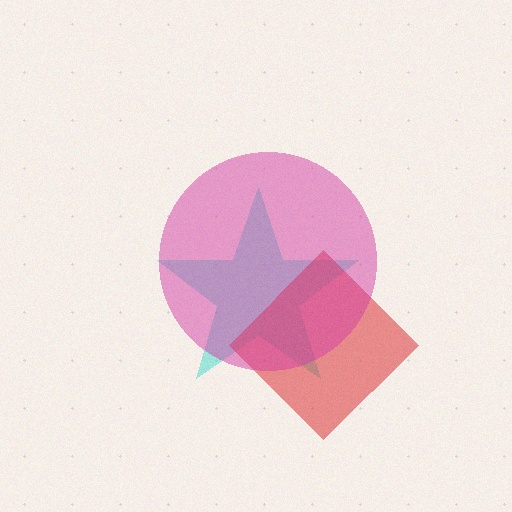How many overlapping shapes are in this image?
There are 3 overlapping shapes in the image.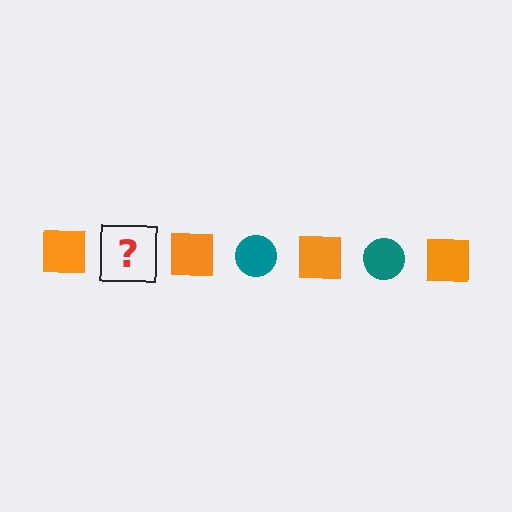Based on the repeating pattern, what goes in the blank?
The blank should be a teal circle.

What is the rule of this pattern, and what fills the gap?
The rule is that the pattern alternates between orange square and teal circle. The gap should be filled with a teal circle.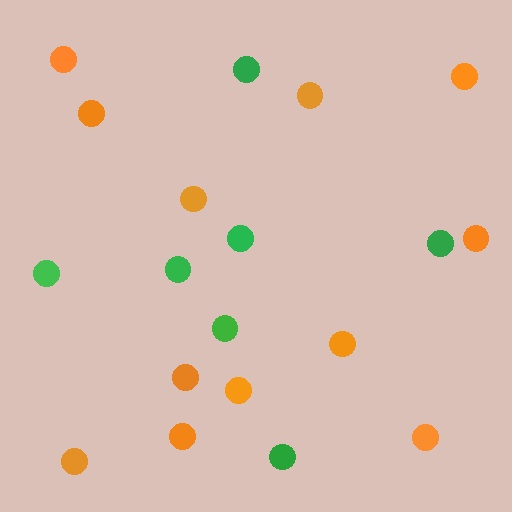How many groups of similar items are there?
There are 2 groups: one group of orange circles (12) and one group of green circles (7).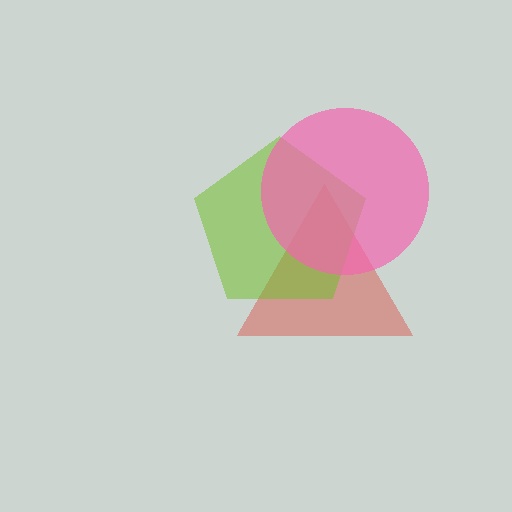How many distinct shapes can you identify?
There are 3 distinct shapes: a red triangle, a lime pentagon, a pink circle.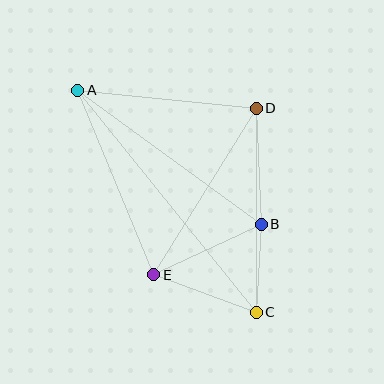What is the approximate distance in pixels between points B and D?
The distance between B and D is approximately 116 pixels.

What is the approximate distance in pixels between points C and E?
The distance between C and E is approximately 109 pixels.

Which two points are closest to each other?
Points B and C are closest to each other.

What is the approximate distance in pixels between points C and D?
The distance between C and D is approximately 204 pixels.